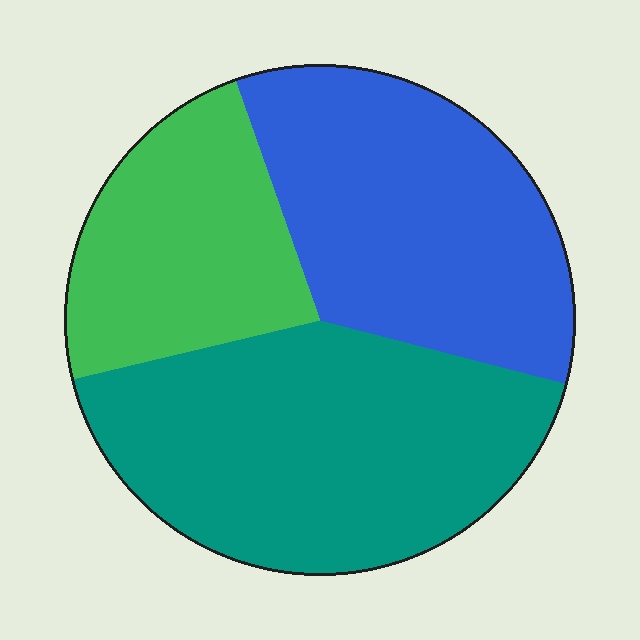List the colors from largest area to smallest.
From largest to smallest: teal, blue, green.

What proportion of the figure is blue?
Blue covers roughly 35% of the figure.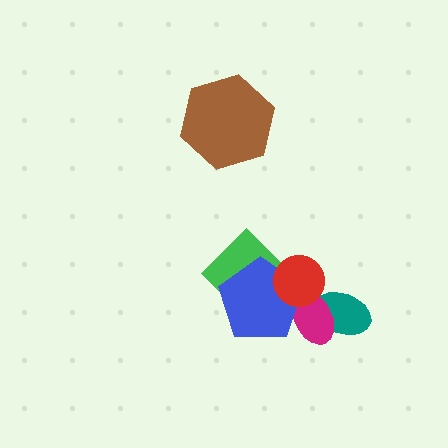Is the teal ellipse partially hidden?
Yes, it is partially covered by another shape.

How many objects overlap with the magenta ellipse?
3 objects overlap with the magenta ellipse.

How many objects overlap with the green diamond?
2 objects overlap with the green diamond.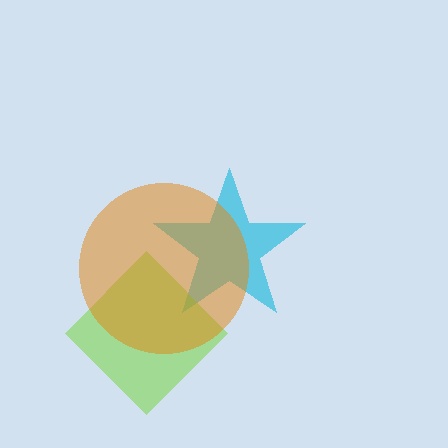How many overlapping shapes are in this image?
There are 3 overlapping shapes in the image.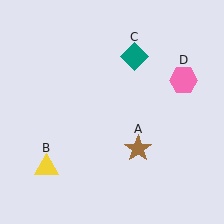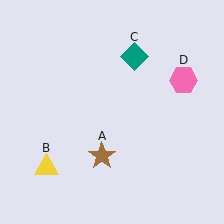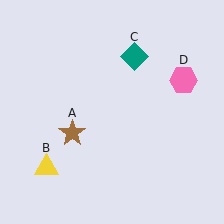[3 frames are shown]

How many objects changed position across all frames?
1 object changed position: brown star (object A).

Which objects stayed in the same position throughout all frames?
Yellow triangle (object B) and teal diamond (object C) and pink hexagon (object D) remained stationary.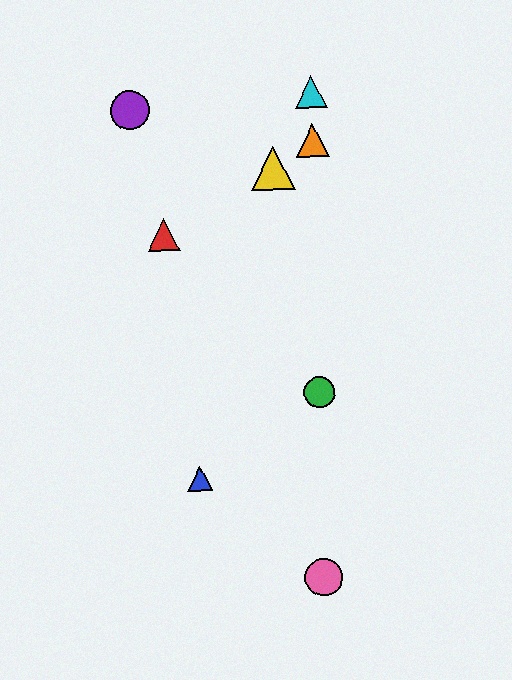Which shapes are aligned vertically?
The green circle, the orange triangle, the cyan triangle, the pink circle are aligned vertically.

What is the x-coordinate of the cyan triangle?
The cyan triangle is at x≈311.